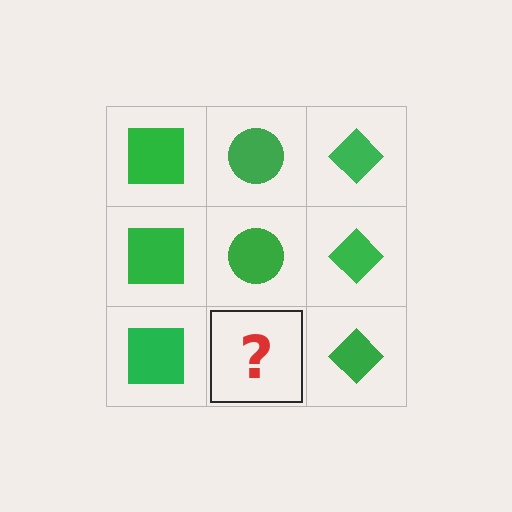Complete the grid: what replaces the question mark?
The question mark should be replaced with a green circle.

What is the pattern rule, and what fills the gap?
The rule is that each column has a consistent shape. The gap should be filled with a green circle.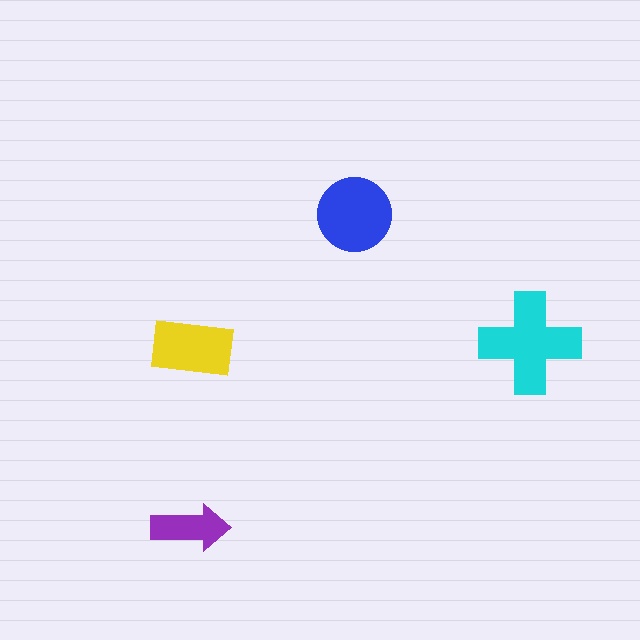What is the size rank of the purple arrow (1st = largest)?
4th.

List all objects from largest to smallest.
The cyan cross, the blue circle, the yellow rectangle, the purple arrow.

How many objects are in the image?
There are 4 objects in the image.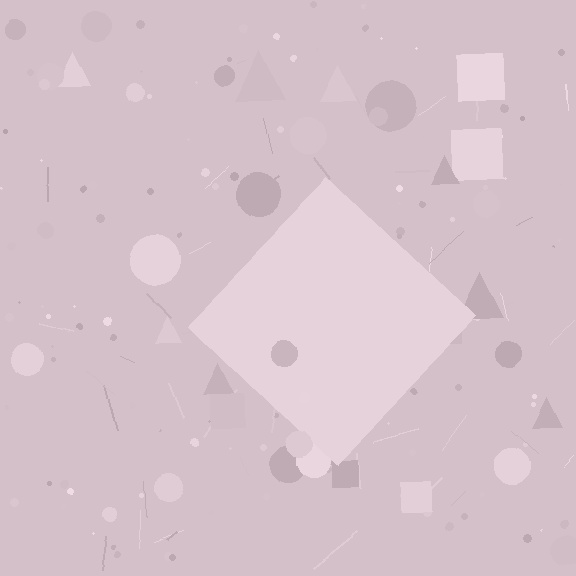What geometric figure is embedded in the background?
A diamond is embedded in the background.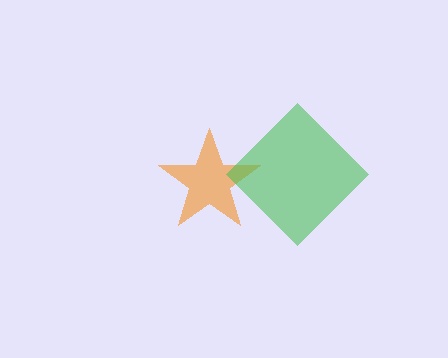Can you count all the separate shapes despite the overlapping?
Yes, there are 2 separate shapes.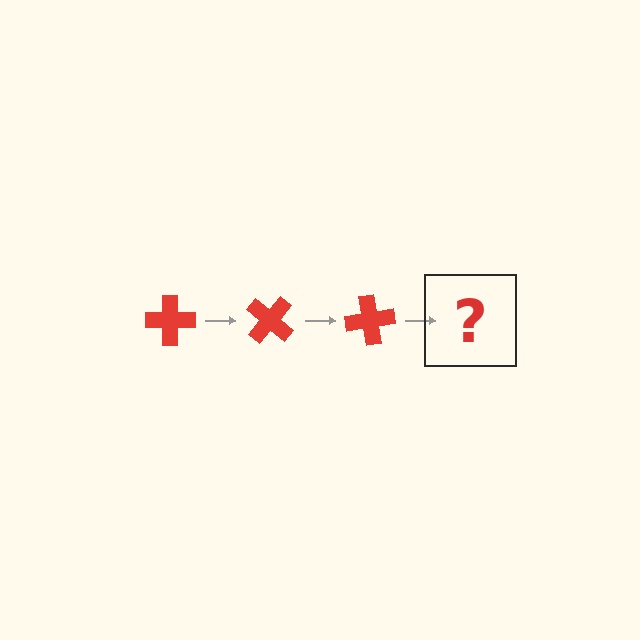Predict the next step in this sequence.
The next step is a red cross rotated 120 degrees.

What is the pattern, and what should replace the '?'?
The pattern is that the cross rotates 40 degrees each step. The '?' should be a red cross rotated 120 degrees.